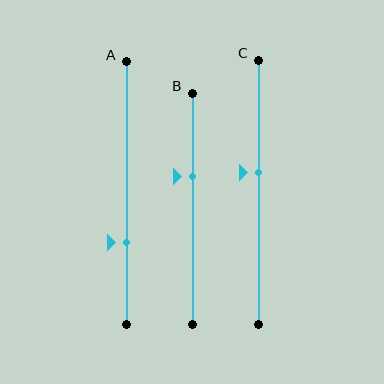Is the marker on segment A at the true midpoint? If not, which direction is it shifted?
No, the marker on segment A is shifted downward by about 19% of the segment length.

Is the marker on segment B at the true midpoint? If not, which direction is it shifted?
No, the marker on segment B is shifted upward by about 14% of the segment length.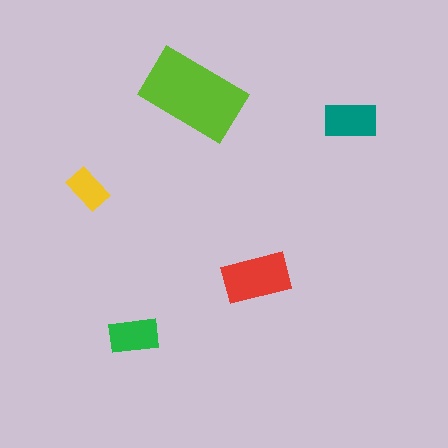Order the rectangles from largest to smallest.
the lime one, the red one, the teal one, the green one, the yellow one.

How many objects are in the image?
There are 5 objects in the image.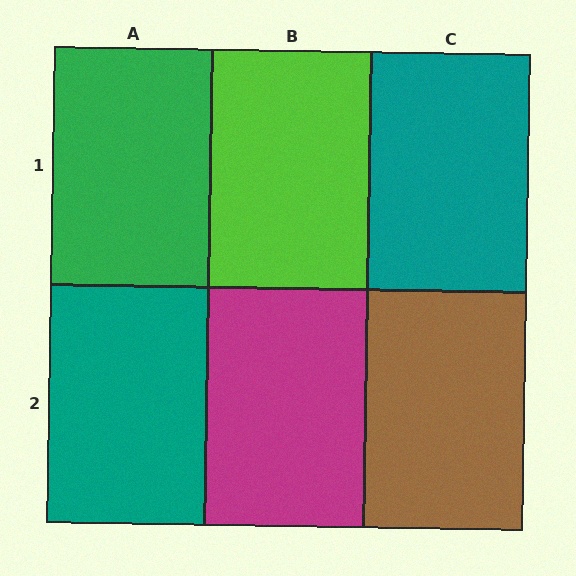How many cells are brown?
1 cell is brown.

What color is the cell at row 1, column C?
Teal.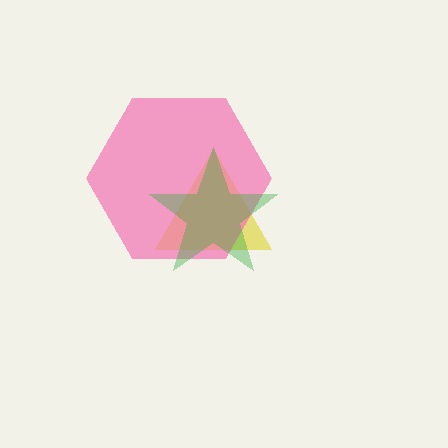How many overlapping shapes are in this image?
There are 3 overlapping shapes in the image.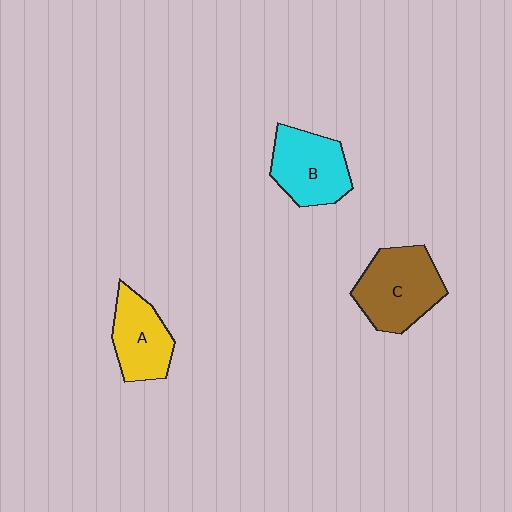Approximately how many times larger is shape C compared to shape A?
Approximately 1.3 times.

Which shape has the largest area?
Shape C (brown).